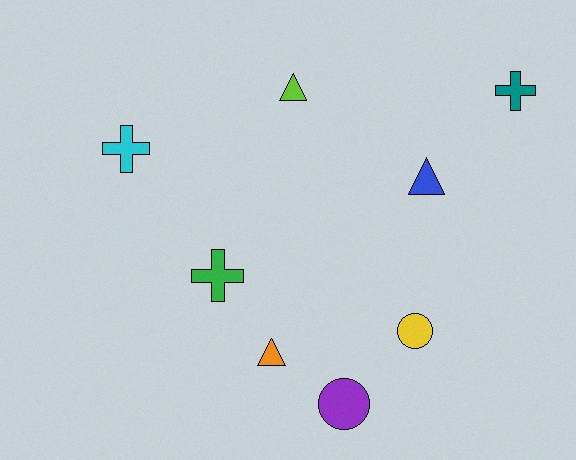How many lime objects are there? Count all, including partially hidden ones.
There is 1 lime object.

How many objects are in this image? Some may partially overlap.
There are 8 objects.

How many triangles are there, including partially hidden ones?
There are 3 triangles.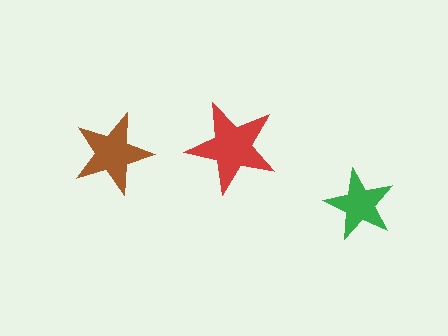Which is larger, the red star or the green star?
The red one.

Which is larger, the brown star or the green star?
The brown one.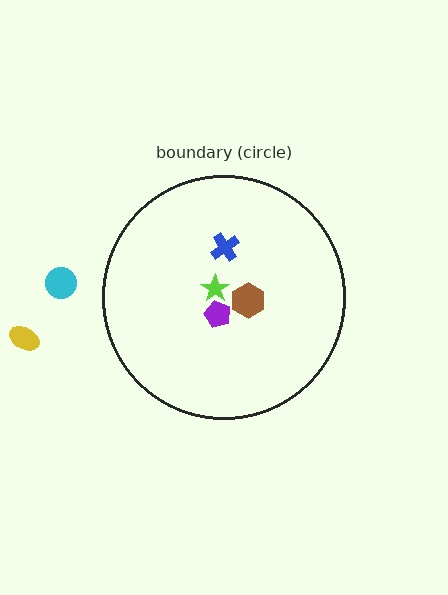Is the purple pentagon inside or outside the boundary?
Inside.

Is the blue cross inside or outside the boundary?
Inside.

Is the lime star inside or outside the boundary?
Inside.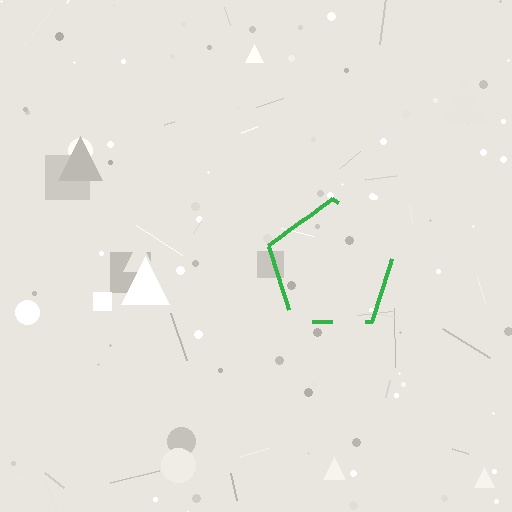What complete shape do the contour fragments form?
The contour fragments form a pentagon.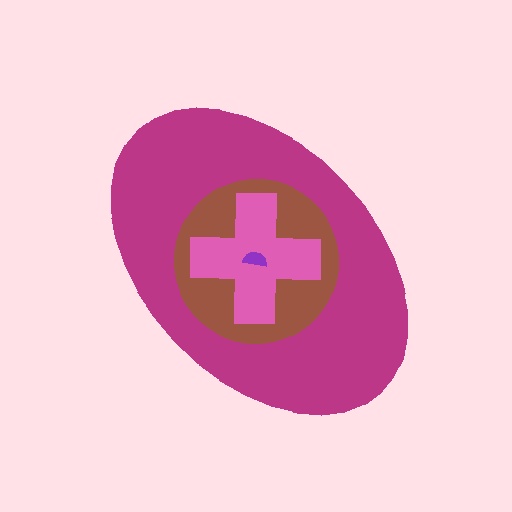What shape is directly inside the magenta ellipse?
The brown circle.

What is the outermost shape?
The magenta ellipse.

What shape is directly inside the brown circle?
The pink cross.